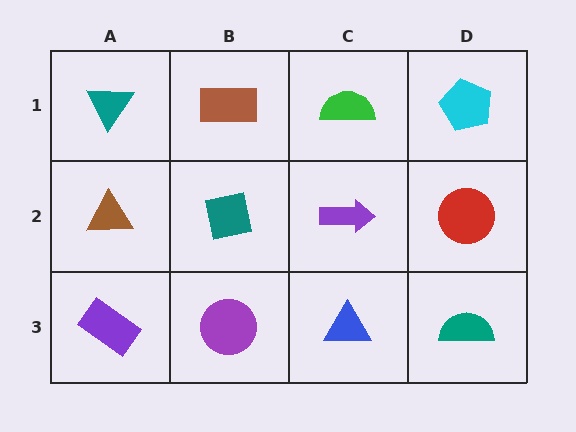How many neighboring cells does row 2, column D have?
3.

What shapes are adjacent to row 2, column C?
A green semicircle (row 1, column C), a blue triangle (row 3, column C), a teal square (row 2, column B), a red circle (row 2, column D).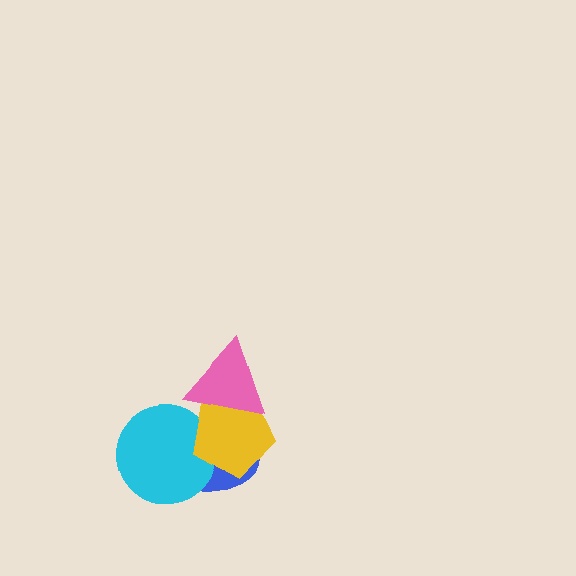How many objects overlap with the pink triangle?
2 objects overlap with the pink triangle.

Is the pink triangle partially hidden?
No, no other shape covers it.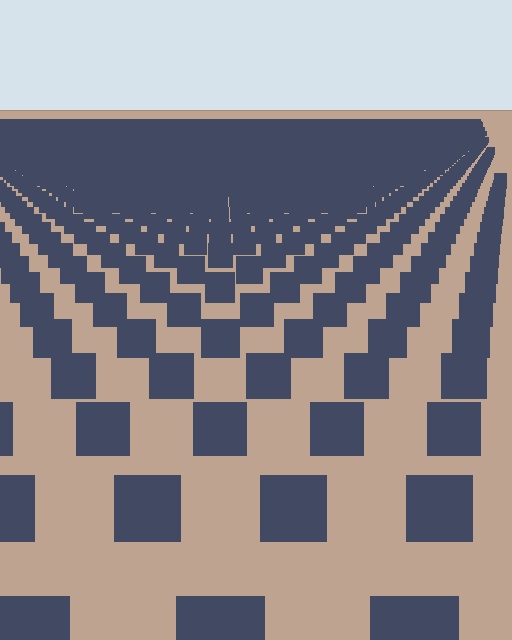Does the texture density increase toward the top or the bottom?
Density increases toward the top.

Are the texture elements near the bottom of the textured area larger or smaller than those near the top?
Larger. Near the bottom, elements are closer to the viewer and appear at a bigger on-screen size.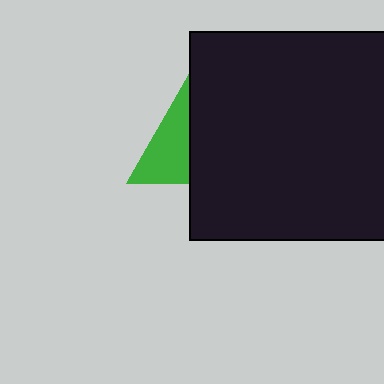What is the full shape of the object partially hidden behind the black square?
The partially hidden object is a green triangle.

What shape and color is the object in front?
The object in front is a black square.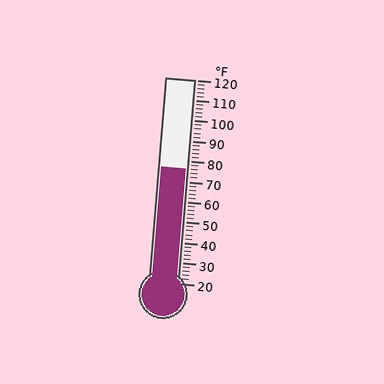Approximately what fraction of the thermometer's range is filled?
The thermometer is filled to approximately 55% of its range.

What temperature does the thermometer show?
The thermometer shows approximately 76°F.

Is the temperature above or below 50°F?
The temperature is above 50°F.